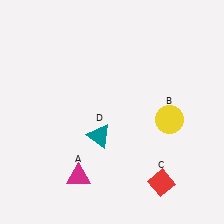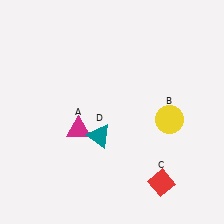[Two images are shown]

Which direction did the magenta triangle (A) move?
The magenta triangle (A) moved up.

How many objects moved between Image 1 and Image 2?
1 object moved between the two images.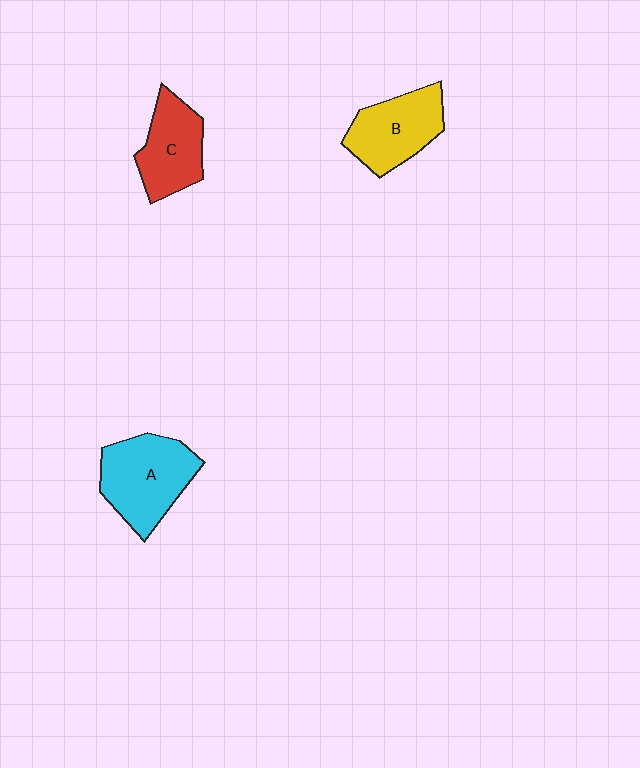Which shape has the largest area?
Shape A (cyan).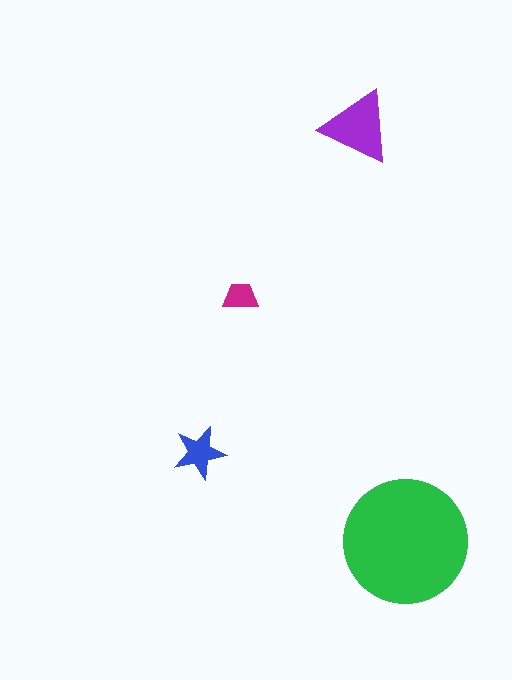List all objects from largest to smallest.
The green circle, the purple triangle, the blue star, the magenta trapezoid.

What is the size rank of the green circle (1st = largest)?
1st.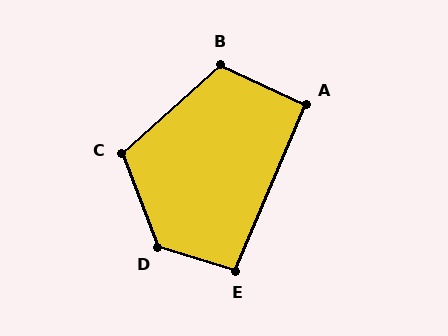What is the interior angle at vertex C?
Approximately 111 degrees (obtuse).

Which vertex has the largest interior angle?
D, at approximately 128 degrees.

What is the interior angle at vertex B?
Approximately 113 degrees (obtuse).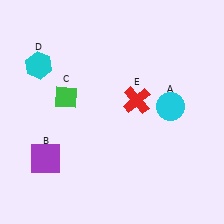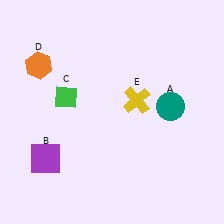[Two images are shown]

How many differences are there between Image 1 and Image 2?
There are 3 differences between the two images.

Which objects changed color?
A changed from cyan to teal. D changed from cyan to orange. E changed from red to yellow.